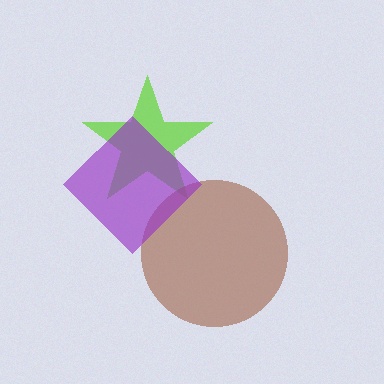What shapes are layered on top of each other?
The layered shapes are: a lime star, a brown circle, a purple diamond.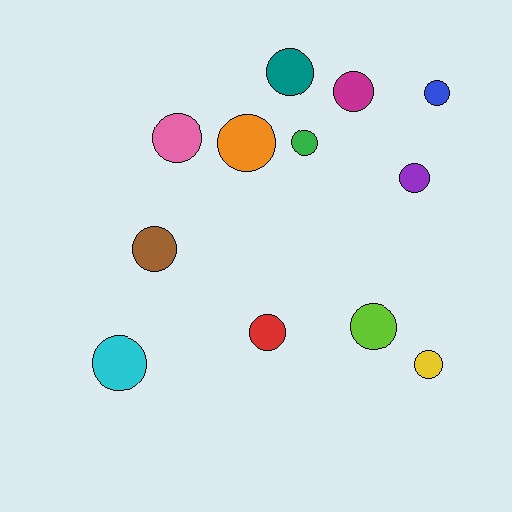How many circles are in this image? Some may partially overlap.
There are 12 circles.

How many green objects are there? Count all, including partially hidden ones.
There is 1 green object.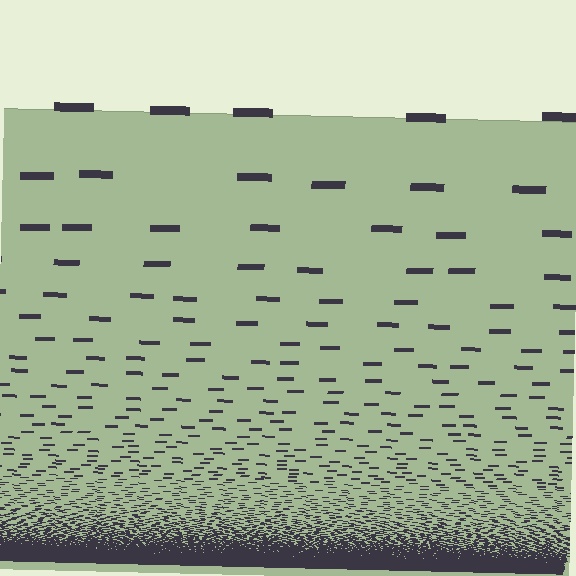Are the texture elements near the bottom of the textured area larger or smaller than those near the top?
Smaller. The gradient is inverted — elements near the bottom are smaller and denser.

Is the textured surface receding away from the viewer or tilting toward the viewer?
The surface appears to tilt toward the viewer. Texture elements get larger and sparser toward the top.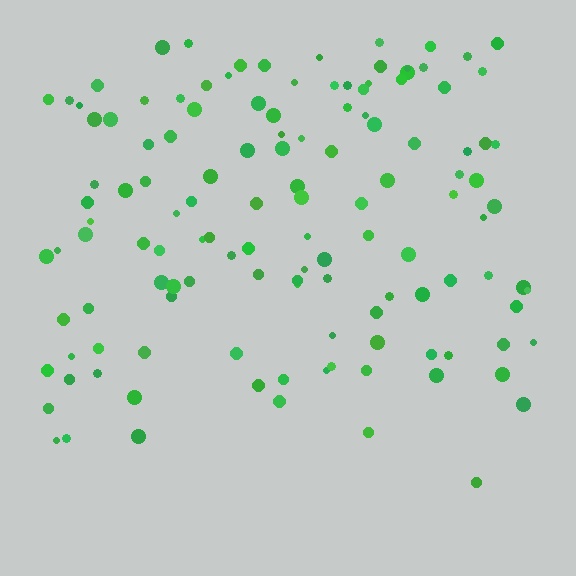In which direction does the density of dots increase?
From bottom to top, with the top side densest.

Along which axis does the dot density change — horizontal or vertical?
Vertical.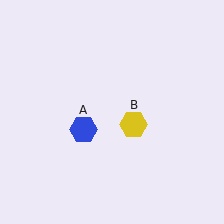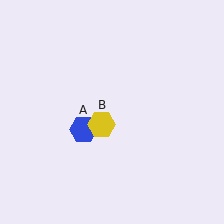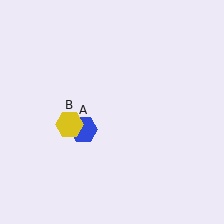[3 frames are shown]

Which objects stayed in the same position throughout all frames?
Blue hexagon (object A) remained stationary.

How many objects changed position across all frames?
1 object changed position: yellow hexagon (object B).